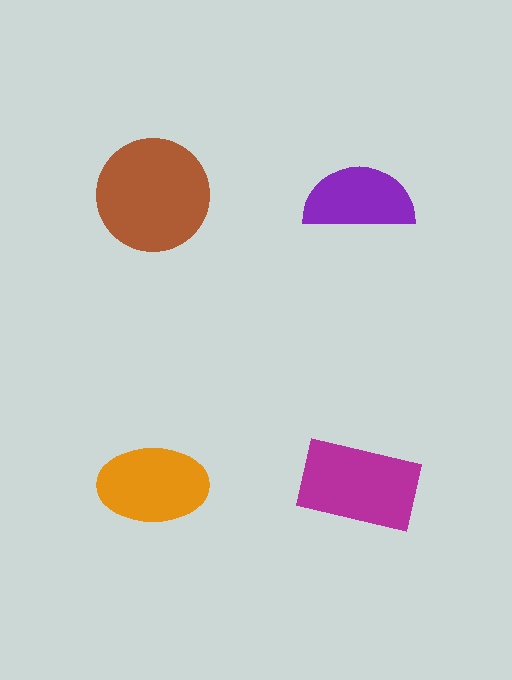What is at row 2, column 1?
An orange ellipse.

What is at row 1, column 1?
A brown circle.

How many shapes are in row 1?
2 shapes.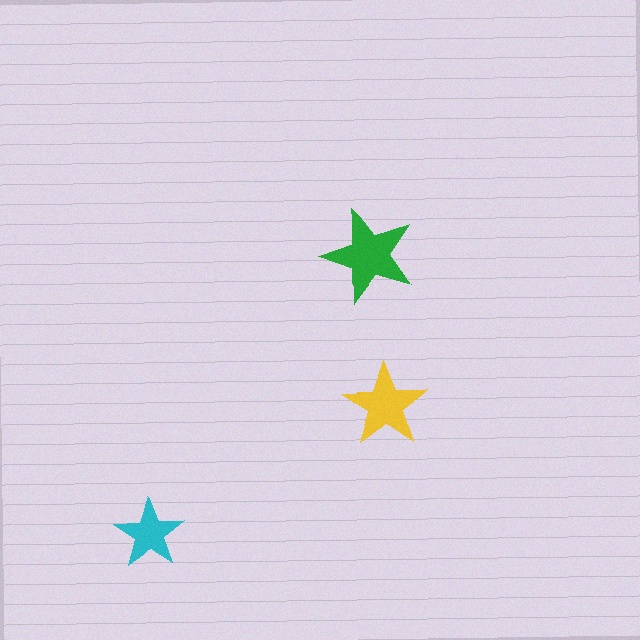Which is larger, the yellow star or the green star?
The green one.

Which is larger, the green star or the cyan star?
The green one.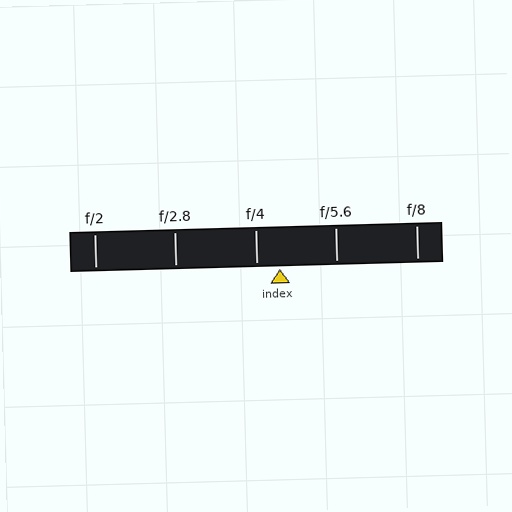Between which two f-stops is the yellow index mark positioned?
The index mark is between f/4 and f/5.6.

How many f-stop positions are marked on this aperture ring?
There are 5 f-stop positions marked.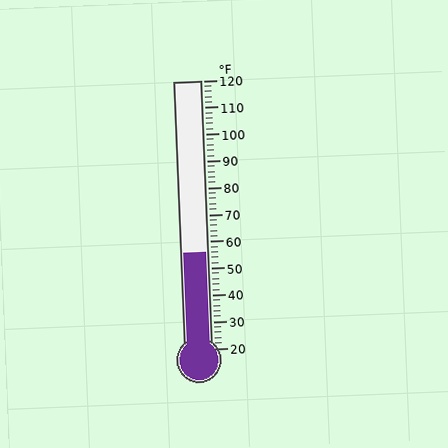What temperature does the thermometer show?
The thermometer shows approximately 56°F.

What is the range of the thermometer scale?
The thermometer scale ranges from 20°F to 120°F.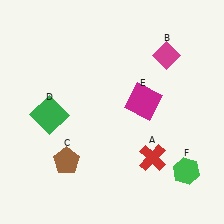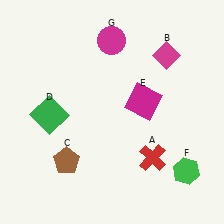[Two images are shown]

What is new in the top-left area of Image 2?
A magenta circle (G) was added in the top-left area of Image 2.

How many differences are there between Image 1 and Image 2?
There is 1 difference between the two images.